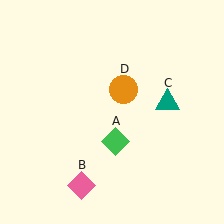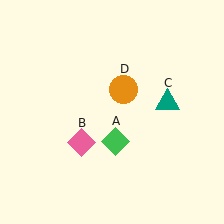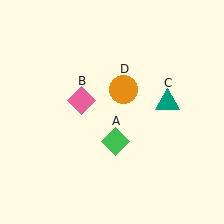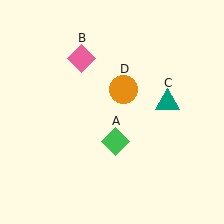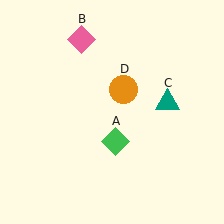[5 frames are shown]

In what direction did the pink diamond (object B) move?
The pink diamond (object B) moved up.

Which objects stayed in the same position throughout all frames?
Green diamond (object A) and teal triangle (object C) and orange circle (object D) remained stationary.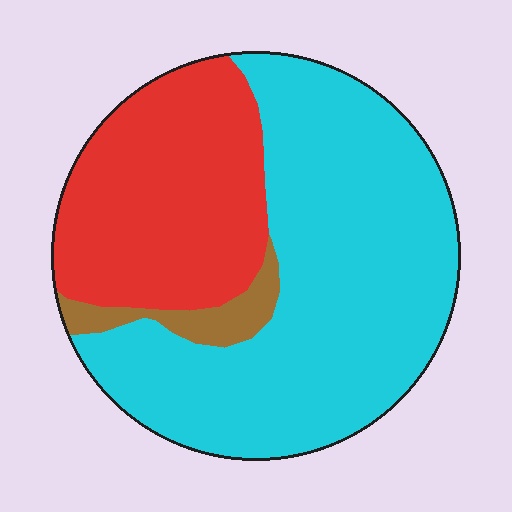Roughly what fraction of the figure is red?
Red takes up between a sixth and a third of the figure.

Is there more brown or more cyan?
Cyan.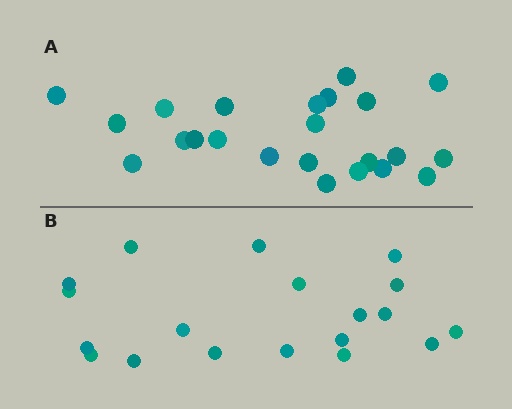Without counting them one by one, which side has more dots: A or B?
Region A (the top region) has more dots.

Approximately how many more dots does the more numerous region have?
Region A has about 4 more dots than region B.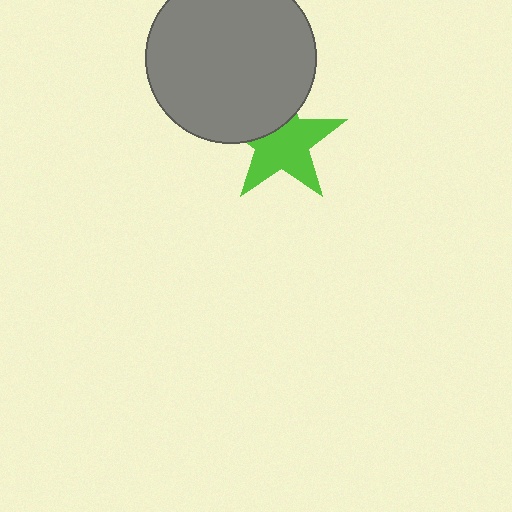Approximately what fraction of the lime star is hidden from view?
Roughly 32% of the lime star is hidden behind the gray circle.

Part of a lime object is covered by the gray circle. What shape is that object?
It is a star.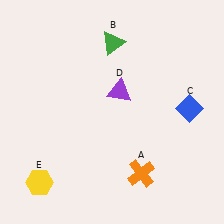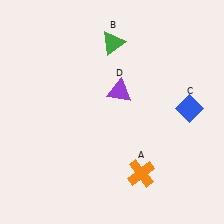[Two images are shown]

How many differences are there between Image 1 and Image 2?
There is 1 difference between the two images.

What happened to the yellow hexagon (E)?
The yellow hexagon (E) was removed in Image 2. It was in the bottom-left area of Image 1.